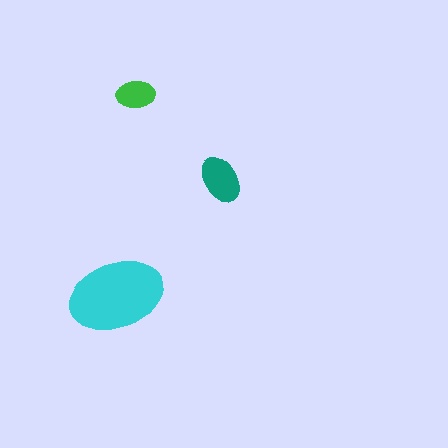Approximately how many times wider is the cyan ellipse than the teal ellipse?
About 2 times wider.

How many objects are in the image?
There are 3 objects in the image.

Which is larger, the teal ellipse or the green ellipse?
The teal one.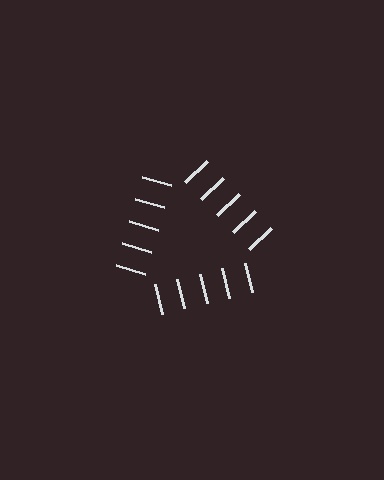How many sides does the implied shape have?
3 sides — the line-ends trace a triangle.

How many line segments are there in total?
15 — 5 along each of the 3 edges.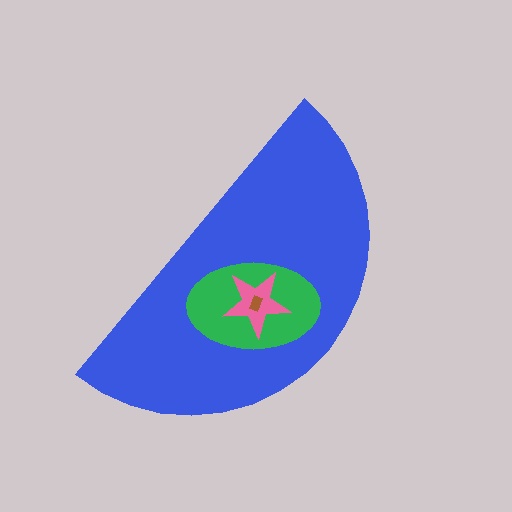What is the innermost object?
The brown rectangle.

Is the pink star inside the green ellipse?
Yes.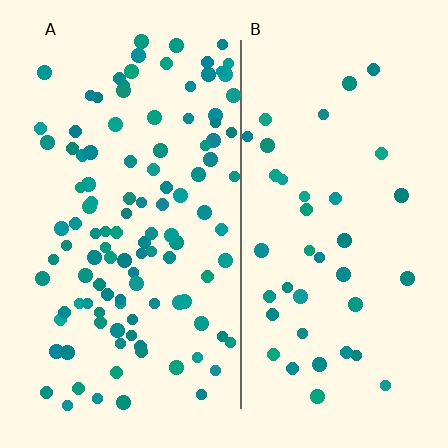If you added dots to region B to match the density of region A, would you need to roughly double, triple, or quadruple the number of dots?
Approximately triple.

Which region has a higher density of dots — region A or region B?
A (the left).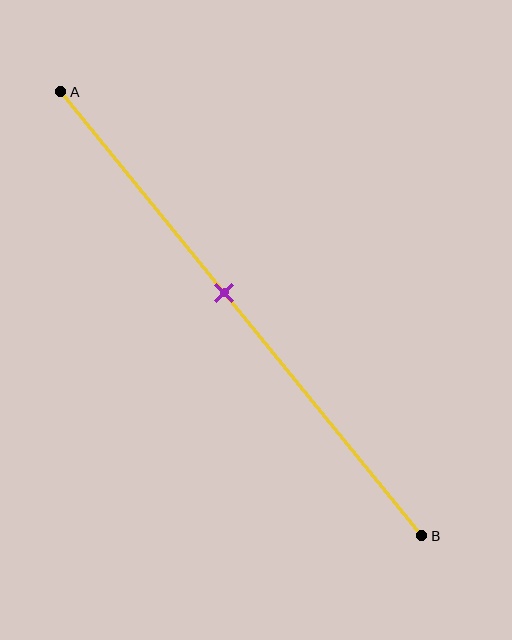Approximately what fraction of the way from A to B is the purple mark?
The purple mark is approximately 45% of the way from A to B.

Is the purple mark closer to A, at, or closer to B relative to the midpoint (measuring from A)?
The purple mark is closer to point A than the midpoint of segment AB.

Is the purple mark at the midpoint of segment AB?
No, the mark is at about 45% from A, not at the 50% midpoint.